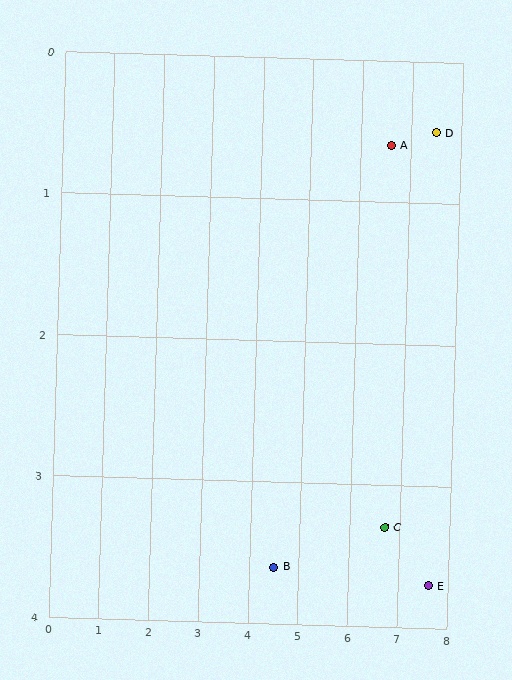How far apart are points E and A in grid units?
Points E and A are about 3.3 grid units apart.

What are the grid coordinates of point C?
Point C is at approximately (6.7, 3.3).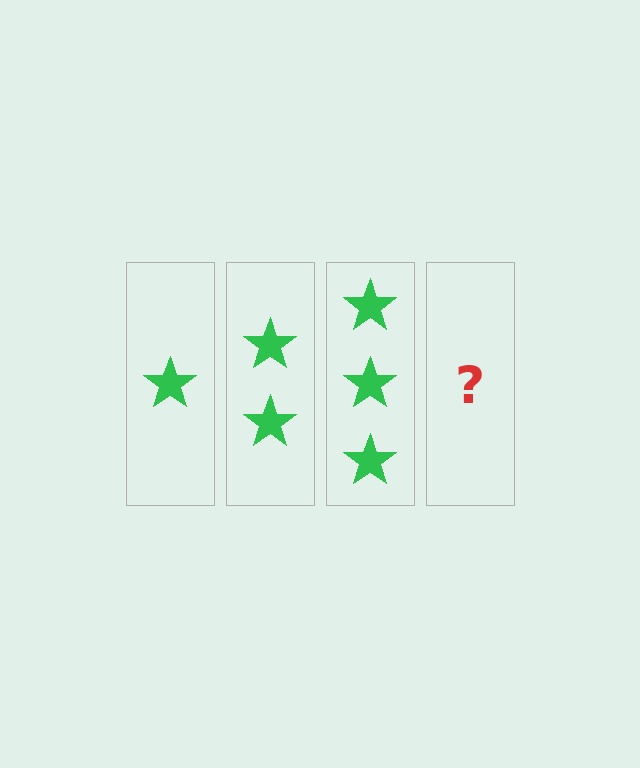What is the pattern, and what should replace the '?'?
The pattern is that each step adds one more star. The '?' should be 4 stars.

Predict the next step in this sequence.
The next step is 4 stars.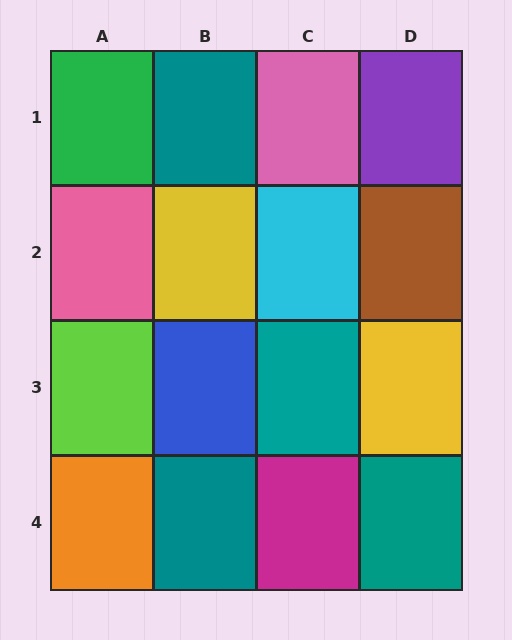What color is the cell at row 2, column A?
Pink.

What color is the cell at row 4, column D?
Teal.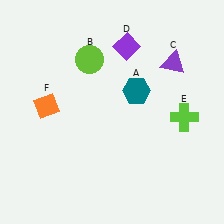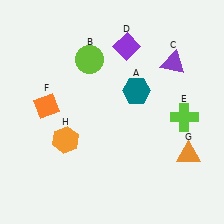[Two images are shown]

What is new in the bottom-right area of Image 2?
An orange triangle (G) was added in the bottom-right area of Image 2.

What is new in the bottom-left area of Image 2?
An orange hexagon (H) was added in the bottom-left area of Image 2.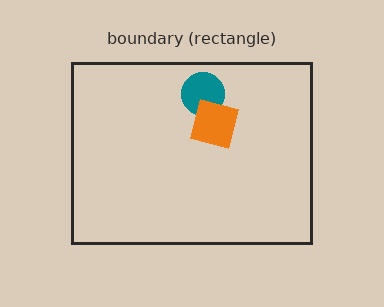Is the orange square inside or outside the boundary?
Inside.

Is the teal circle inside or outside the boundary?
Inside.